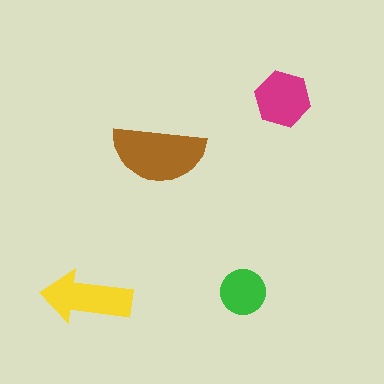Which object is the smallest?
The green circle.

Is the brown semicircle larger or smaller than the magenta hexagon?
Larger.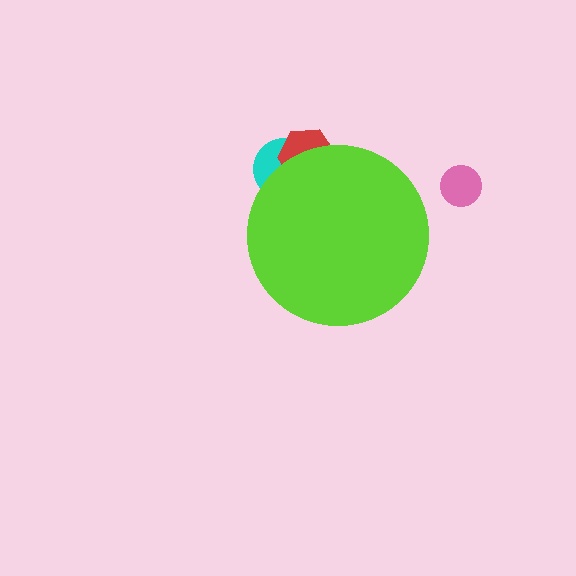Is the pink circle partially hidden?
No, the pink circle is fully visible.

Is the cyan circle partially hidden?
Yes, the cyan circle is partially hidden behind the lime circle.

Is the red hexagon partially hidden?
Yes, the red hexagon is partially hidden behind the lime circle.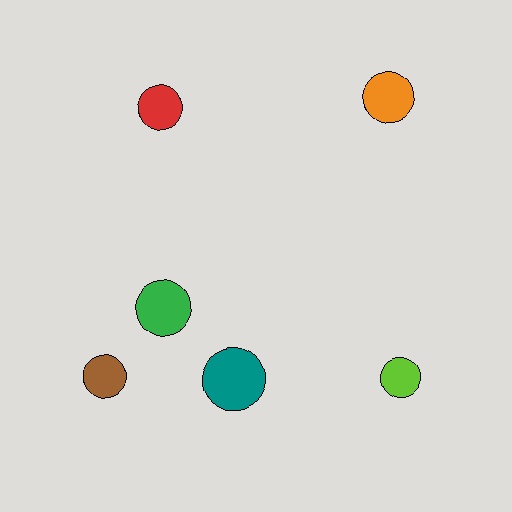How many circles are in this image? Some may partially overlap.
There are 6 circles.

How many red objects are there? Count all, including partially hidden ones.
There is 1 red object.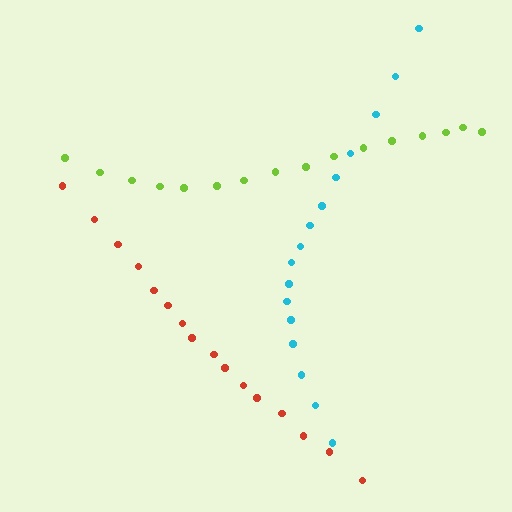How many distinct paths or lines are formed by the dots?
There are 3 distinct paths.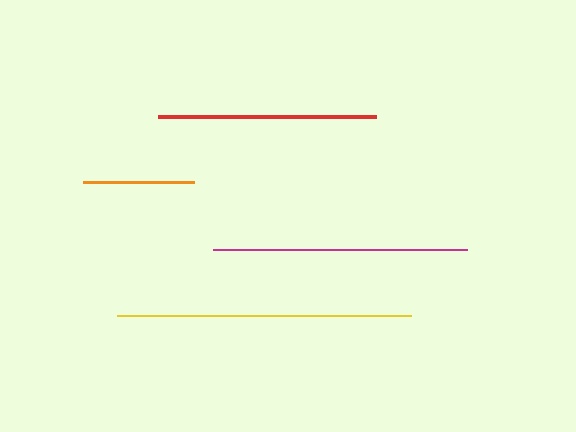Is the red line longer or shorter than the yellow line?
The yellow line is longer than the red line.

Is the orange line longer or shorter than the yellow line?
The yellow line is longer than the orange line.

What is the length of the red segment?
The red segment is approximately 218 pixels long.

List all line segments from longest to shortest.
From longest to shortest: yellow, magenta, red, orange.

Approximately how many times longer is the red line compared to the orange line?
The red line is approximately 2.0 times the length of the orange line.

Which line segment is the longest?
The yellow line is the longest at approximately 294 pixels.